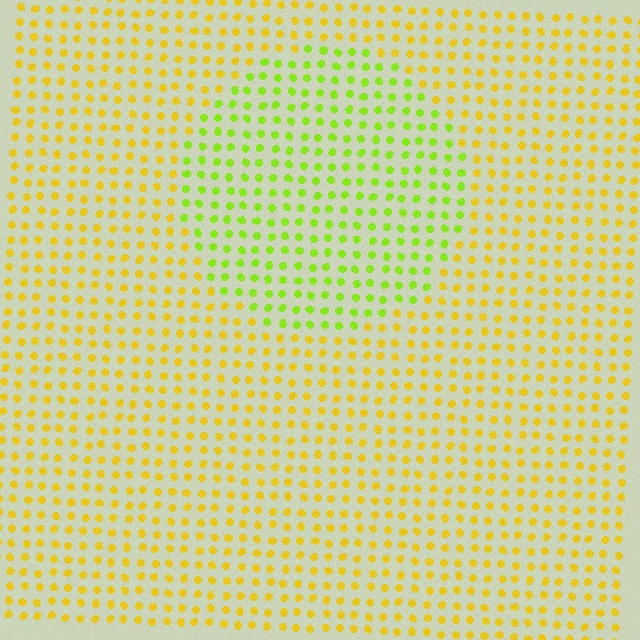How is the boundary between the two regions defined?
The boundary is defined purely by a slight shift in hue (about 39 degrees). Spacing, size, and orientation are identical on both sides.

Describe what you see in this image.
The image is filled with small yellow elements in a uniform arrangement. A circle-shaped region is visible where the elements are tinted to a slightly different hue, forming a subtle color boundary.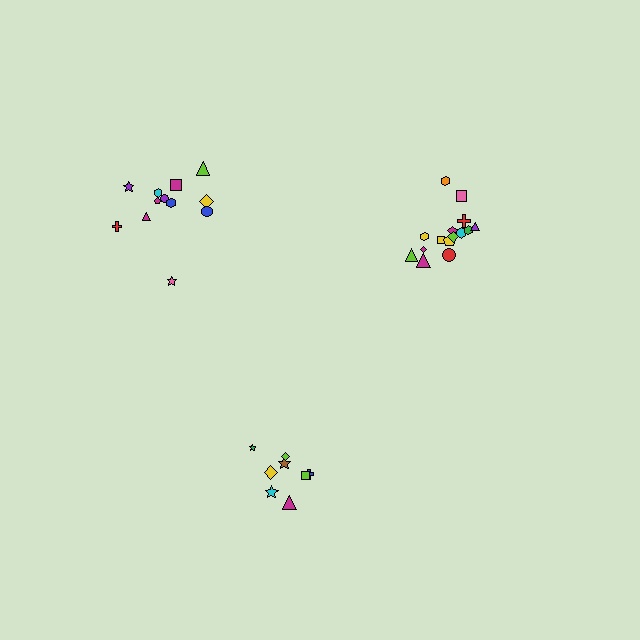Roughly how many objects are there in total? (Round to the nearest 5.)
Roughly 35 objects in total.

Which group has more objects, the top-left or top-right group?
The top-right group.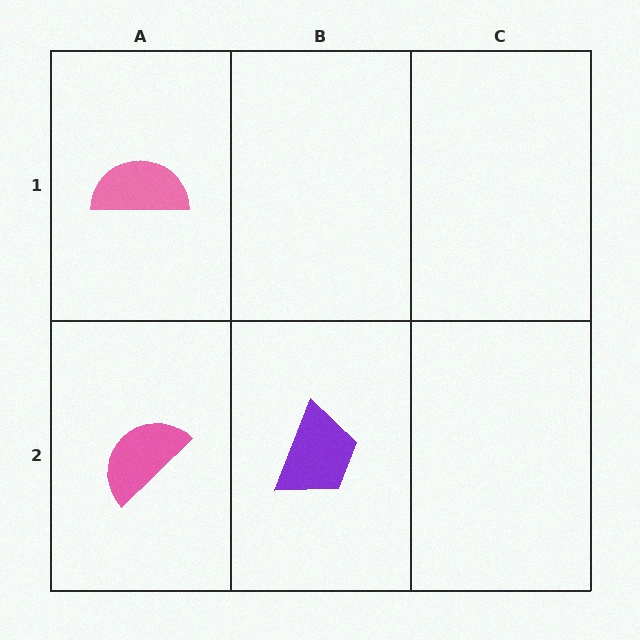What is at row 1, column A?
A pink semicircle.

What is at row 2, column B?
A purple trapezoid.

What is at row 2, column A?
A pink semicircle.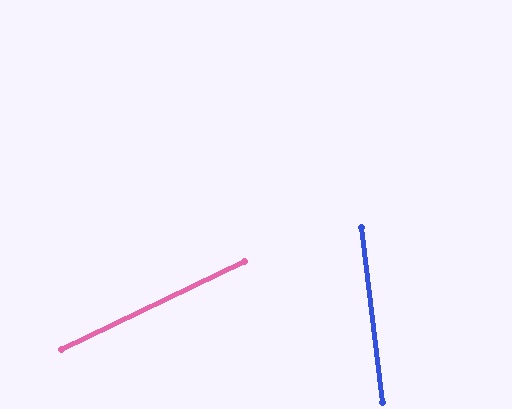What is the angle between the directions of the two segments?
Approximately 71 degrees.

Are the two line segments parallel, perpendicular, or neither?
Neither parallel nor perpendicular — they differ by about 71°.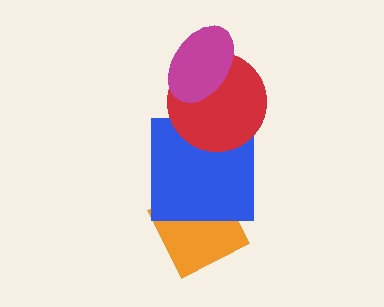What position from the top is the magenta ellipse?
The magenta ellipse is 1st from the top.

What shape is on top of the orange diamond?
The blue square is on top of the orange diamond.